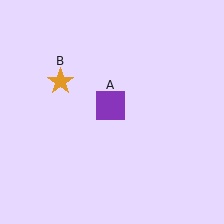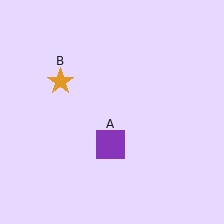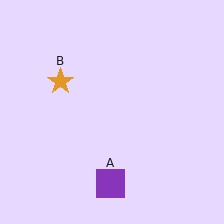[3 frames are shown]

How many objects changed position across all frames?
1 object changed position: purple square (object A).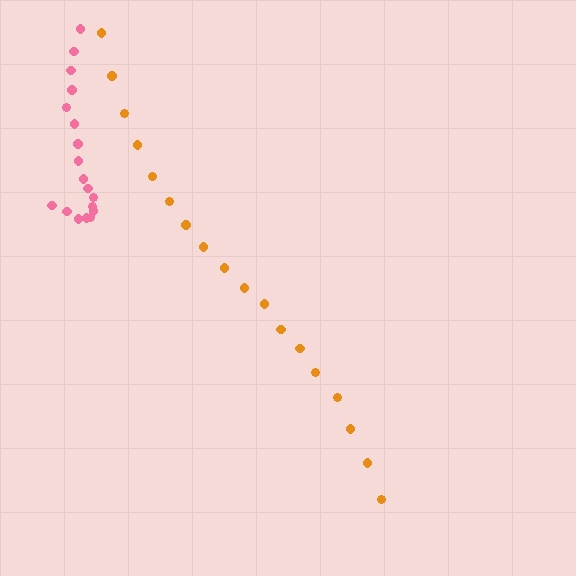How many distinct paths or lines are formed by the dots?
There are 2 distinct paths.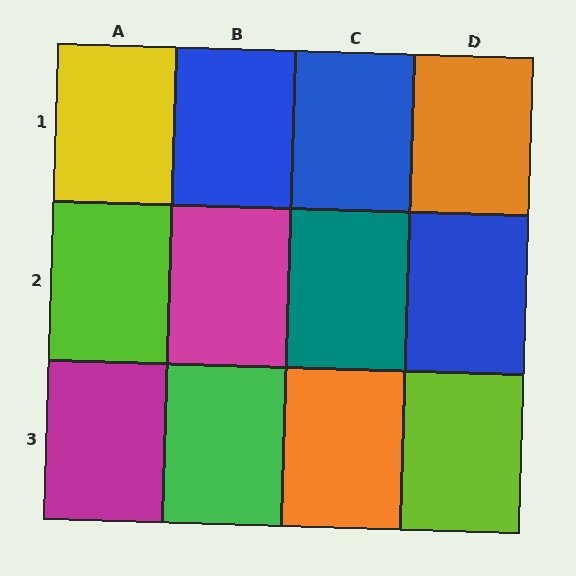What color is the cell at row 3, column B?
Green.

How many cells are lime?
2 cells are lime.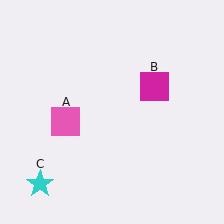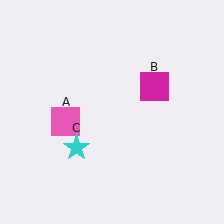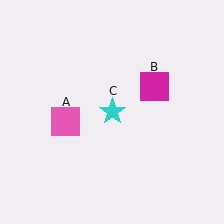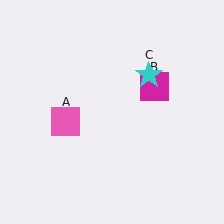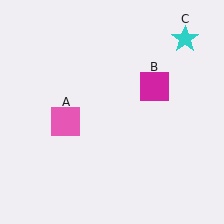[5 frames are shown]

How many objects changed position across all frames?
1 object changed position: cyan star (object C).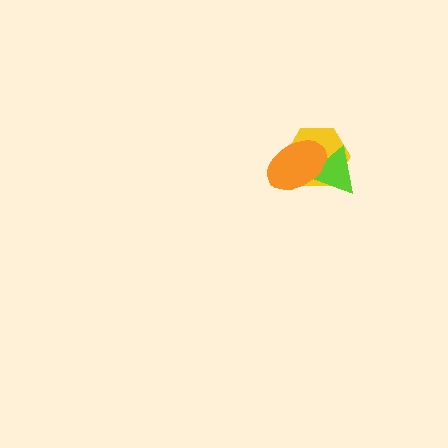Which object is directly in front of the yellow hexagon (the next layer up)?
The lime triangle is directly in front of the yellow hexagon.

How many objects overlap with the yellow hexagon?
2 objects overlap with the yellow hexagon.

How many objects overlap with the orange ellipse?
2 objects overlap with the orange ellipse.